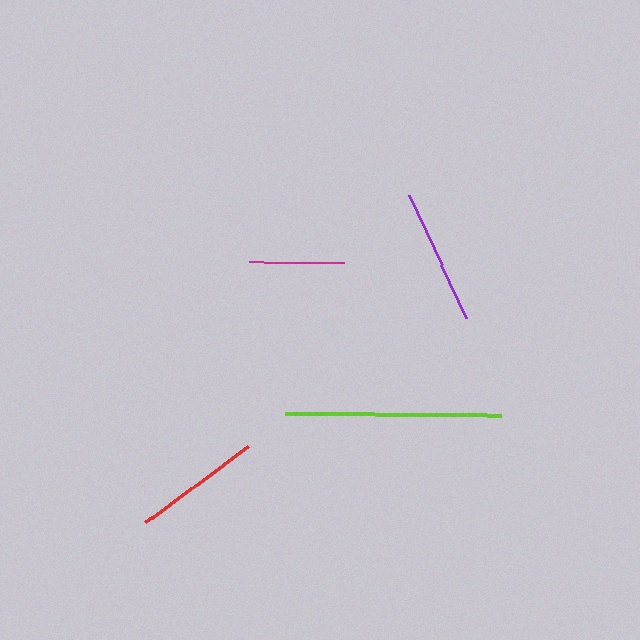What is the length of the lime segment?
The lime segment is approximately 215 pixels long.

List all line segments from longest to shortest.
From longest to shortest: lime, purple, red, magenta.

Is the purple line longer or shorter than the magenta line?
The purple line is longer than the magenta line.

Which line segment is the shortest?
The magenta line is the shortest at approximately 95 pixels.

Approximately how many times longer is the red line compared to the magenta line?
The red line is approximately 1.3 times the length of the magenta line.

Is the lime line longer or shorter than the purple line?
The lime line is longer than the purple line.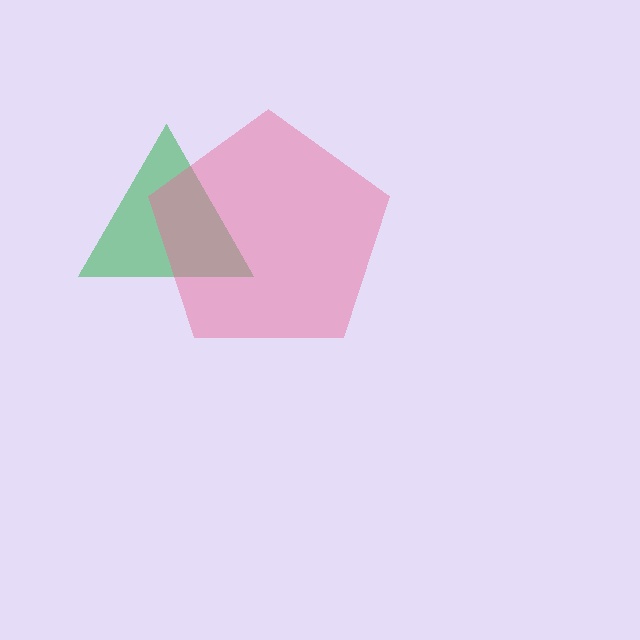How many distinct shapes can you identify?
There are 2 distinct shapes: a green triangle, a pink pentagon.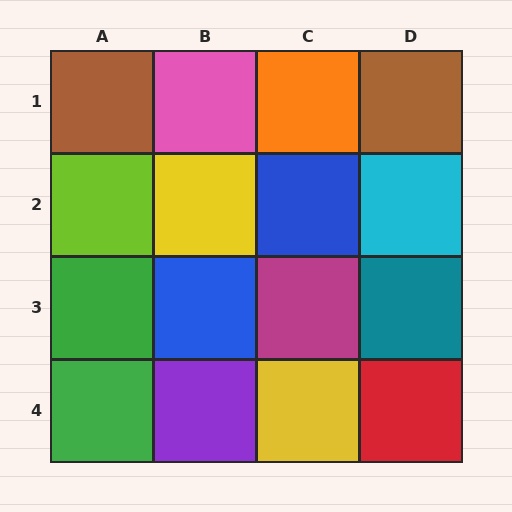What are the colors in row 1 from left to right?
Brown, pink, orange, brown.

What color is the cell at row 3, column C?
Magenta.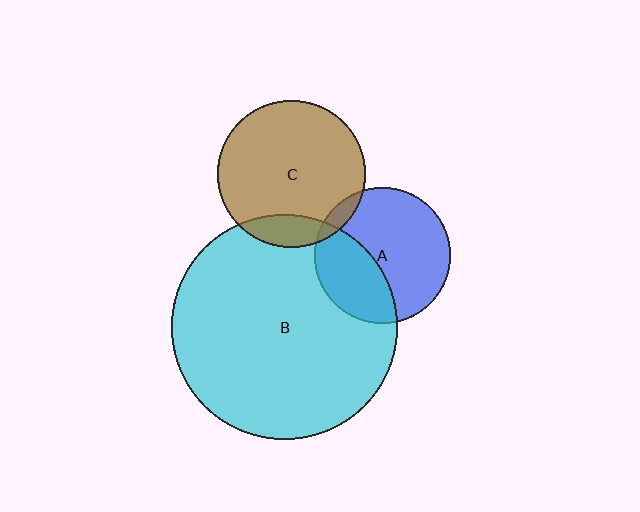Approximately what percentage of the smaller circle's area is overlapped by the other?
Approximately 35%.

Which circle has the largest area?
Circle B (cyan).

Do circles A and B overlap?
Yes.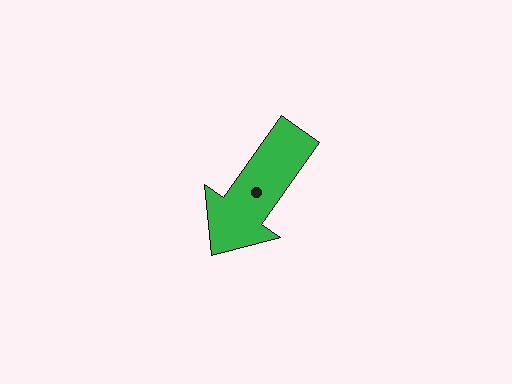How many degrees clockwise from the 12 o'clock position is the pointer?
Approximately 215 degrees.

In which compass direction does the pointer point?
Southwest.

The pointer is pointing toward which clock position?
Roughly 7 o'clock.